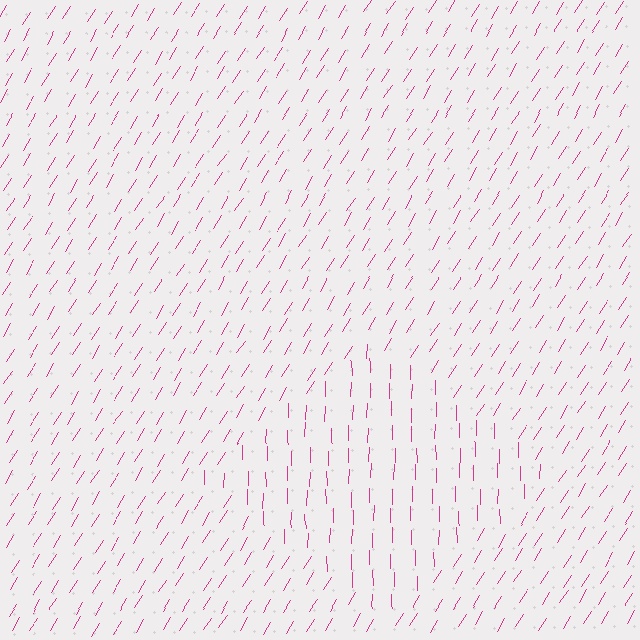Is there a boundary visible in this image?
Yes, there is a texture boundary formed by a change in line orientation.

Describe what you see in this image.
The image is filled with small magenta line segments. A diamond region in the image has lines oriented differently from the surrounding lines, creating a visible texture boundary.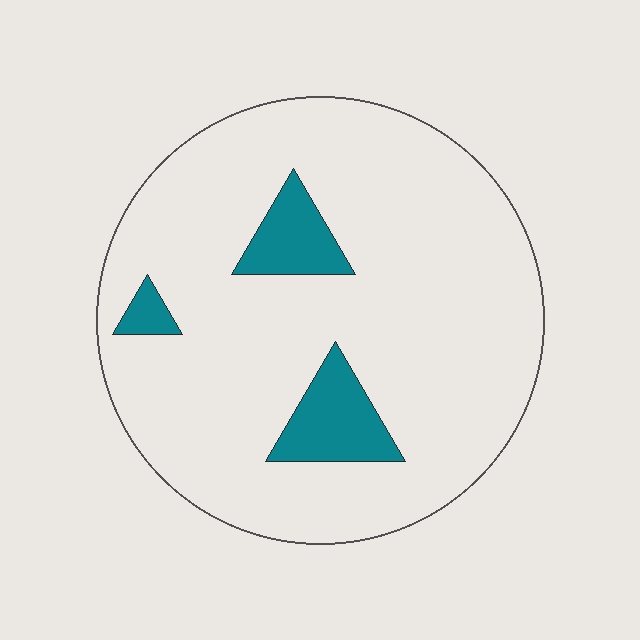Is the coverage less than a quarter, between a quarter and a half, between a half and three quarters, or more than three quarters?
Less than a quarter.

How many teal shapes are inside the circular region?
3.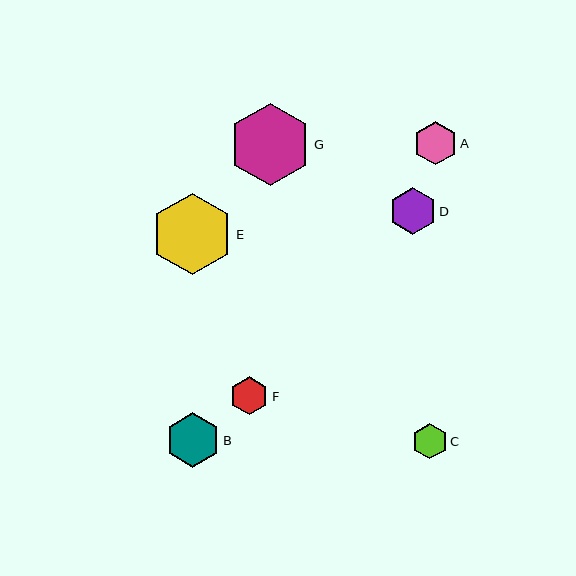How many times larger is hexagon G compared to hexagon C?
Hexagon G is approximately 2.4 times the size of hexagon C.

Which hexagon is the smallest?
Hexagon C is the smallest with a size of approximately 35 pixels.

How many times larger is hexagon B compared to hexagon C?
Hexagon B is approximately 1.5 times the size of hexagon C.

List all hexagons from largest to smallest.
From largest to smallest: G, E, B, D, A, F, C.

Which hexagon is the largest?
Hexagon G is the largest with a size of approximately 82 pixels.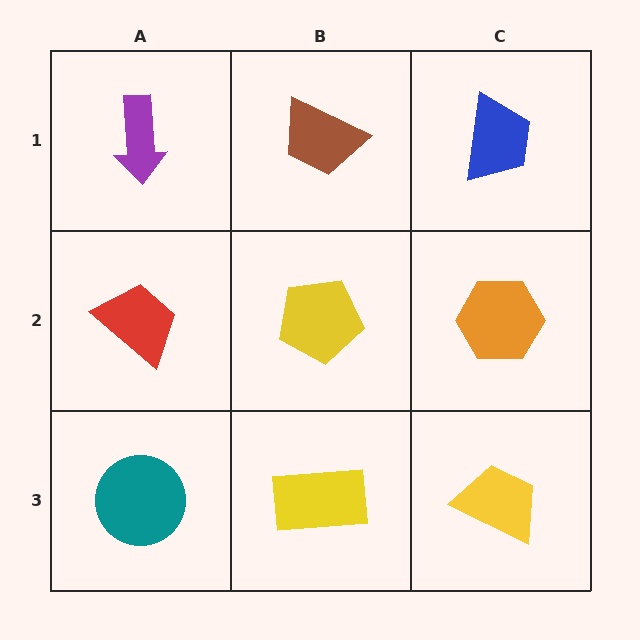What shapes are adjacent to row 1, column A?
A red trapezoid (row 2, column A), a brown trapezoid (row 1, column B).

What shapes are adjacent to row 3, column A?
A red trapezoid (row 2, column A), a yellow rectangle (row 3, column B).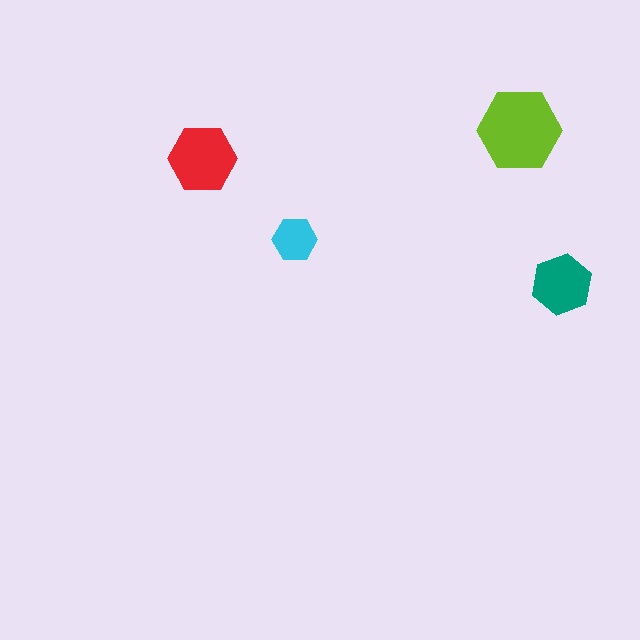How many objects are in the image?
There are 4 objects in the image.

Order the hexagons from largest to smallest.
the lime one, the red one, the teal one, the cyan one.